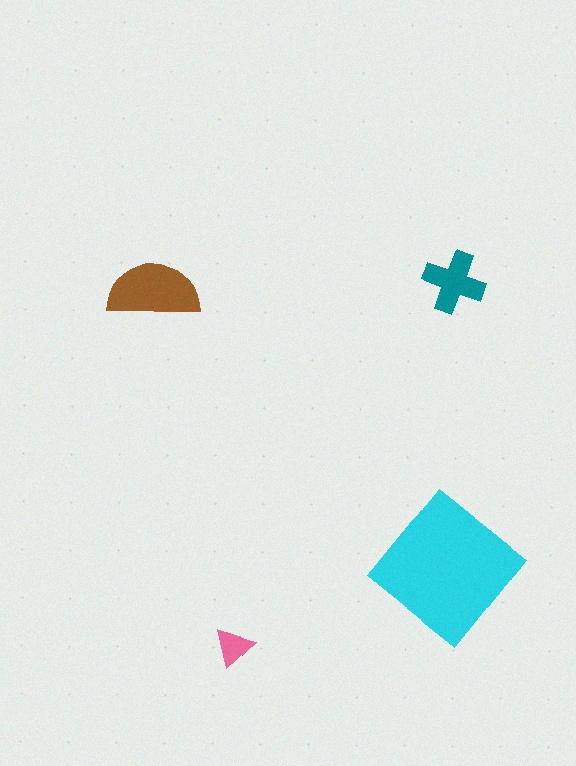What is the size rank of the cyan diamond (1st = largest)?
1st.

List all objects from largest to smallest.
The cyan diamond, the brown semicircle, the teal cross, the pink triangle.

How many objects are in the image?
There are 4 objects in the image.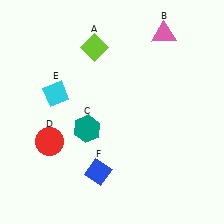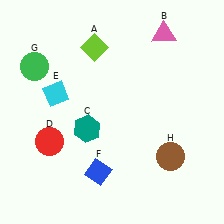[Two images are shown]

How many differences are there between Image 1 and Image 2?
There are 2 differences between the two images.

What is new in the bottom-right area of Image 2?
A brown circle (H) was added in the bottom-right area of Image 2.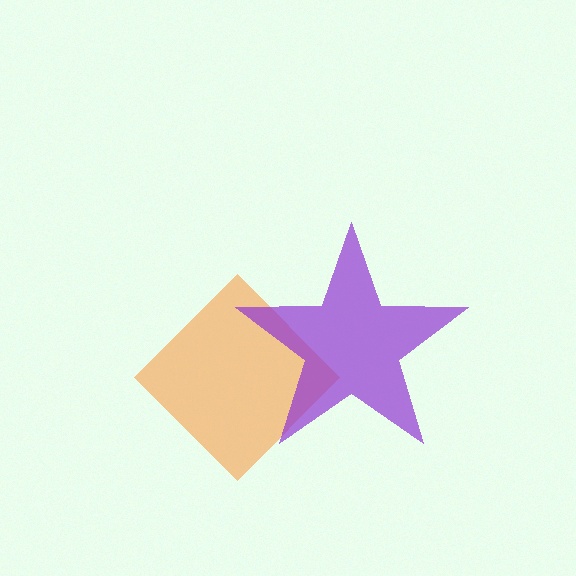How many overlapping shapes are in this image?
There are 2 overlapping shapes in the image.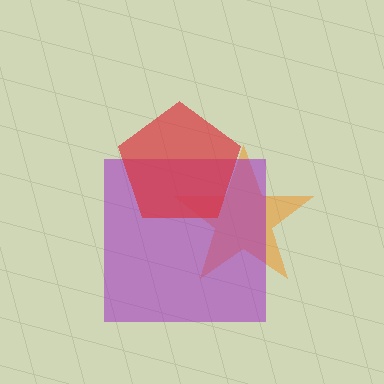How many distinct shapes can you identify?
There are 3 distinct shapes: an orange star, a purple square, a red pentagon.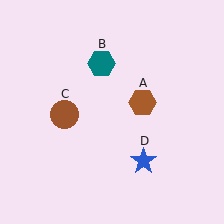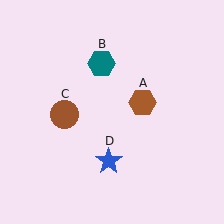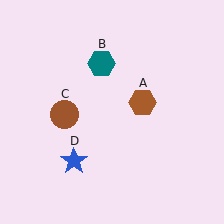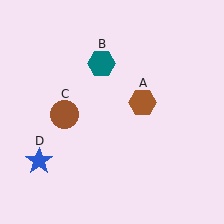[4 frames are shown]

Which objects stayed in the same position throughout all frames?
Brown hexagon (object A) and teal hexagon (object B) and brown circle (object C) remained stationary.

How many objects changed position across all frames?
1 object changed position: blue star (object D).